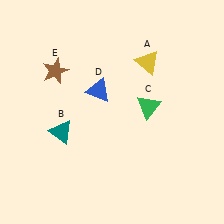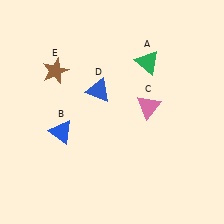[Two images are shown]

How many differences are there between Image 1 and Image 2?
There are 3 differences between the two images.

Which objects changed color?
A changed from yellow to green. B changed from teal to blue. C changed from green to pink.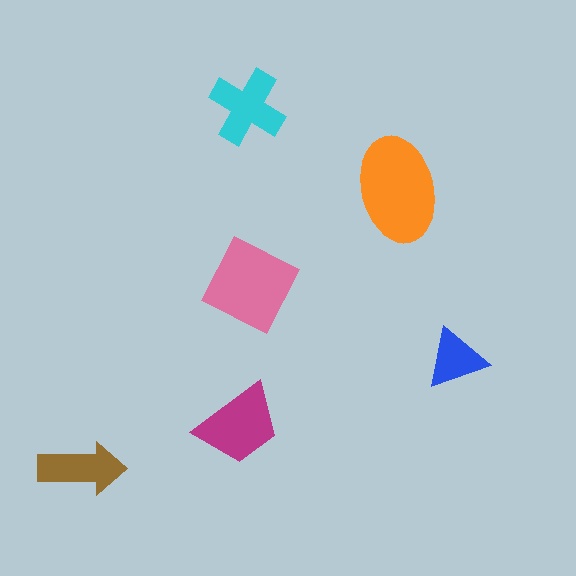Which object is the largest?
The orange ellipse.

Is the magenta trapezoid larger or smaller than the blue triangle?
Larger.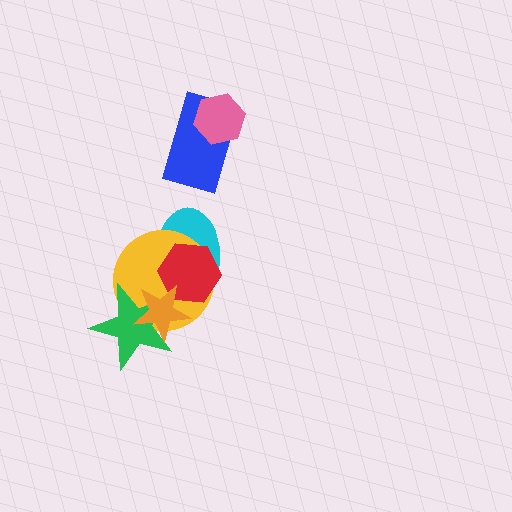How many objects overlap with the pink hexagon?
1 object overlaps with the pink hexagon.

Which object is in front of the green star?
The orange star is in front of the green star.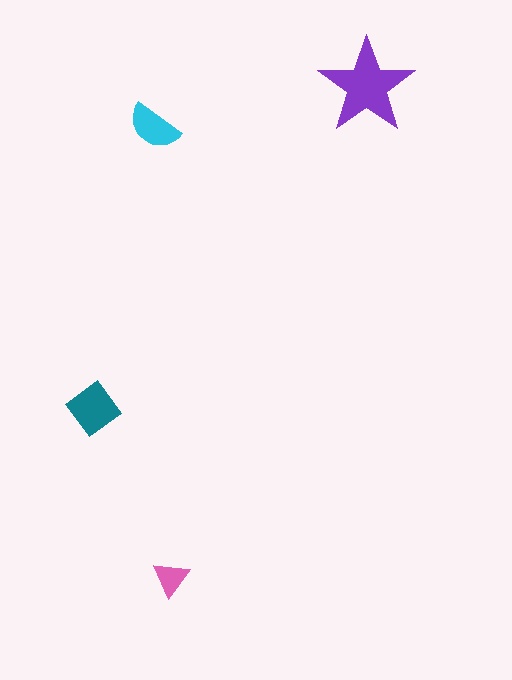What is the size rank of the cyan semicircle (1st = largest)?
3rd.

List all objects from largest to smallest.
The purple star, the teal diamond, the cyan semicircle, the pink triangle.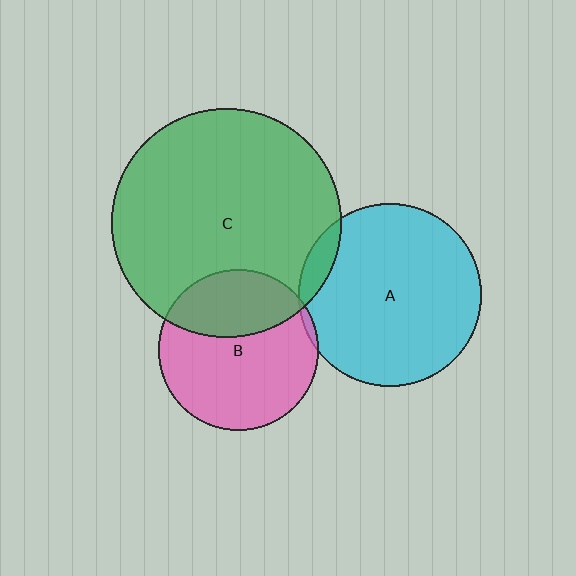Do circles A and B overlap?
Yes.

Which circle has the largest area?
Circle C (green).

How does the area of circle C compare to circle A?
Approximately 1.6 times.